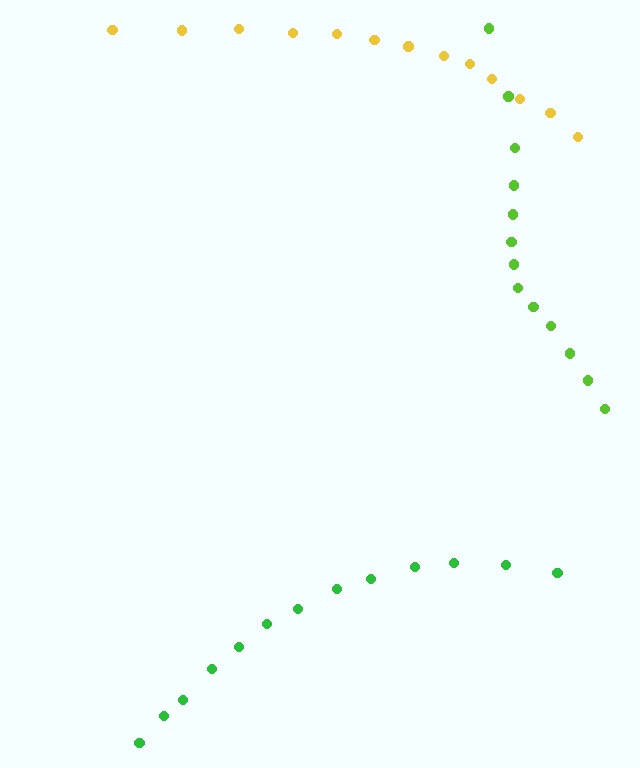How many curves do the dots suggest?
There are 3 distinct paths.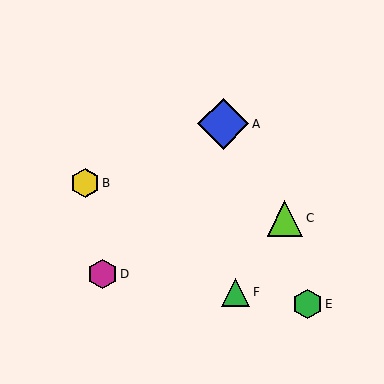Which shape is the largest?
The blue diamond (labeled A) is the largest.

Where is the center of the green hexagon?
The center of the green hexagon is at (307, 304).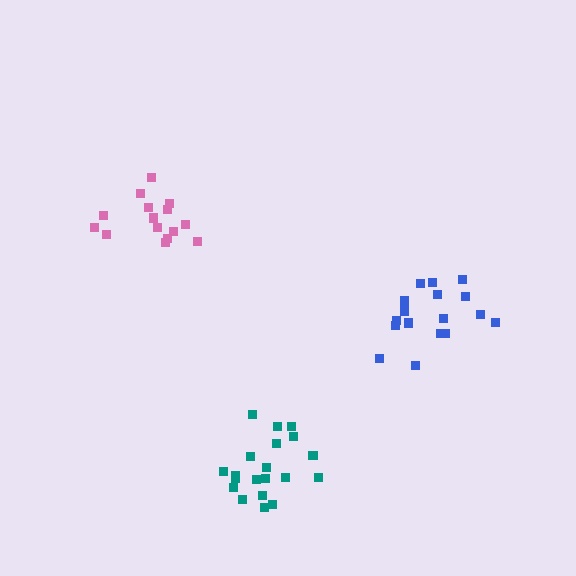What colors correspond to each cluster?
The clusters are colored: blue, teal, pink.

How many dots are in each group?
Group 1: 18 dots, Group 2: 20 dots, Group 3: 16 dots (54 total).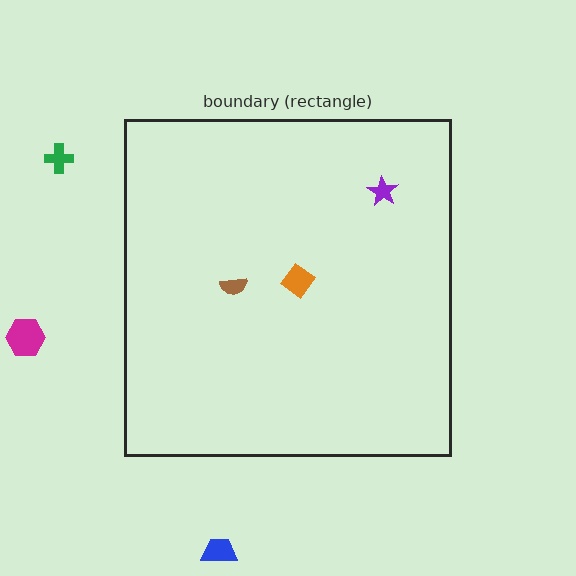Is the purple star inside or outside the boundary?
Inside.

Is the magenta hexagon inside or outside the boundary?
Outside.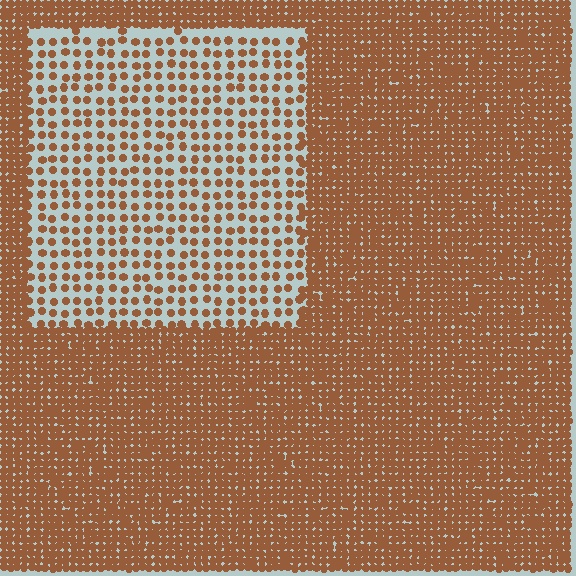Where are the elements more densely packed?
The elements are more densely packed outside the rectangle boundary.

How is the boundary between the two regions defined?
The boundary is defined by a change in element density (approximately 2.9x ratio). All elements are the same color, size, and shape.